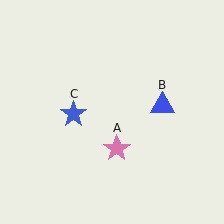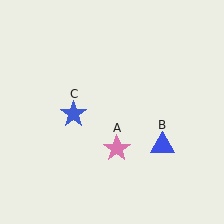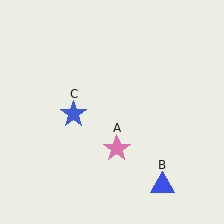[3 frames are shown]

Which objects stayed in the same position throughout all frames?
Pink star (object A) and blue star (object C) remained stationary.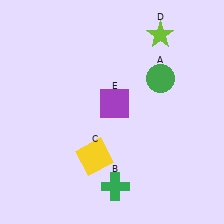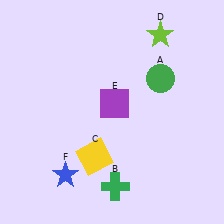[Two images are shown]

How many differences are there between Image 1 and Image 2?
There is 1 difference between the two images.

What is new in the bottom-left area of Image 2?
A blue star (F) was added in the bottom-left area of Image 2.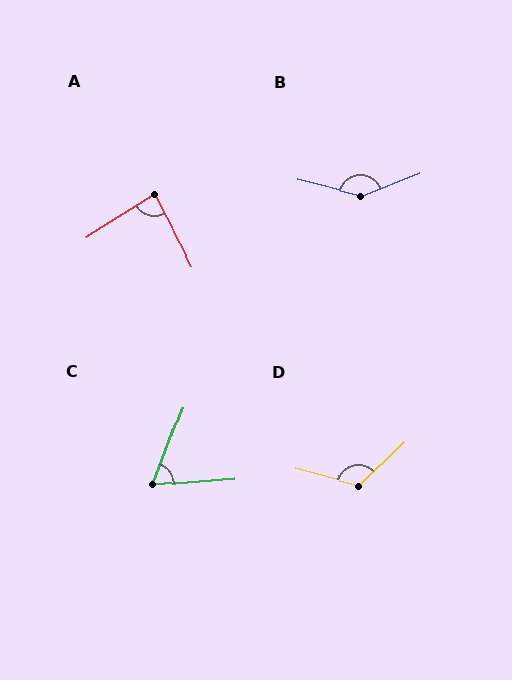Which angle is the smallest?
C, at approximately 65 degrees.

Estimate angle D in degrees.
Approximately 121 degrees.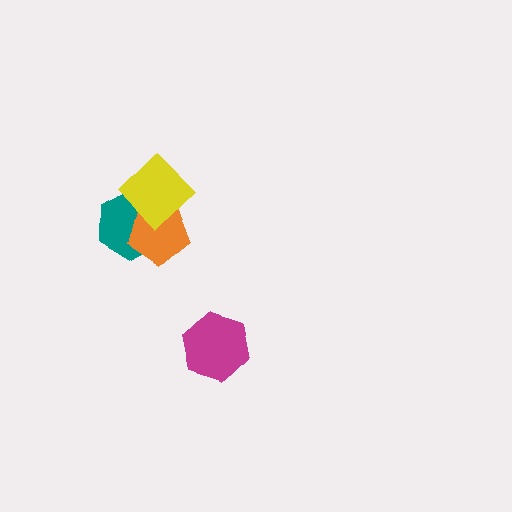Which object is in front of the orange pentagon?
The yellow diamond is in front of the orange pentagon.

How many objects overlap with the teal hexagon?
2 objects overlap with the teal hexagon.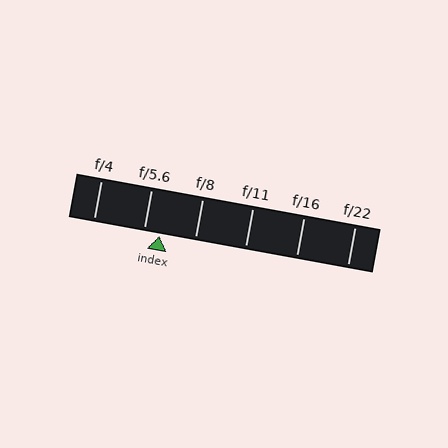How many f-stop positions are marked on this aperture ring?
There are 6 f-stop positions marked.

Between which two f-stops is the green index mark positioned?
The index mark is between f/5.6 and f/8.